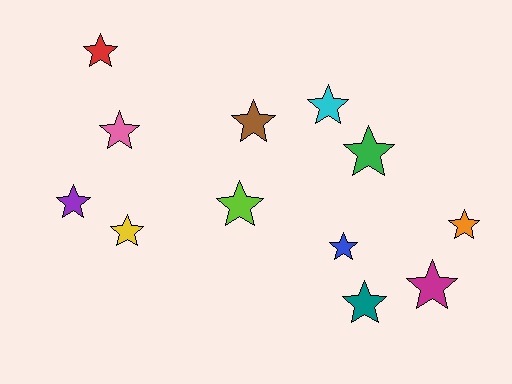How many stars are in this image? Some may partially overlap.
There are 12 stars.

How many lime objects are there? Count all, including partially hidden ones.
There is 1 lime object.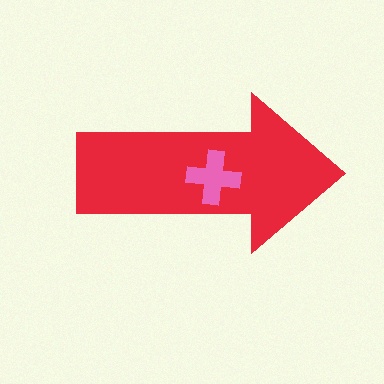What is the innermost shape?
The pink cross.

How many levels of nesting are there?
2.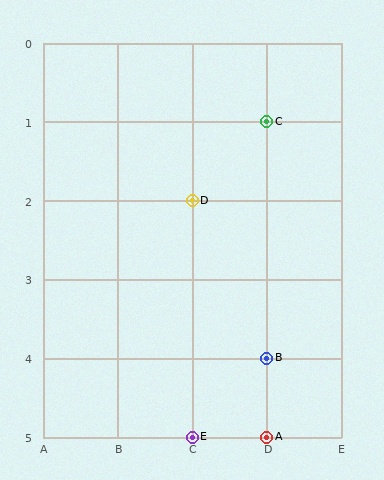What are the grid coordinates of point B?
Point B is at grid coordinates (D, 4).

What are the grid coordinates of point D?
Point D is at grid coordinates (C, 2).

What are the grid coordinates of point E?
Point E is at grid coordinates (C, 5).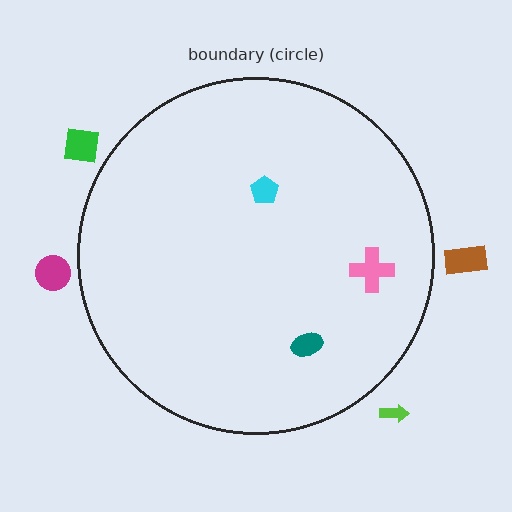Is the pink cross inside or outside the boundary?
Inside.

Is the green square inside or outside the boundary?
Outside.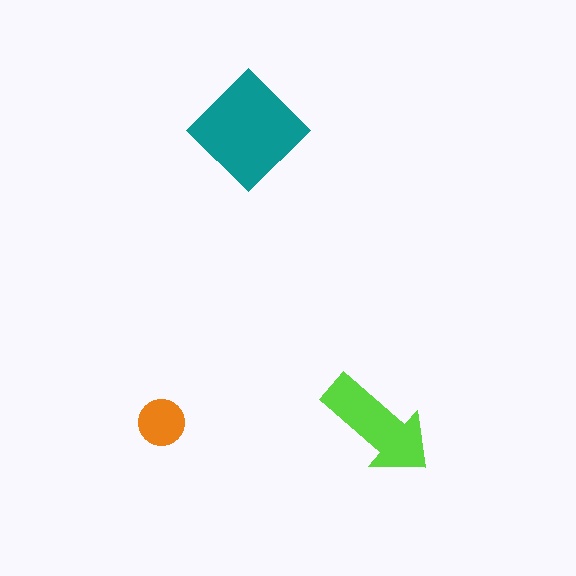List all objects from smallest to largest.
The orange circle, the lime arrow, the teal diamond.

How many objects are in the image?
There are 3 objects in the image.